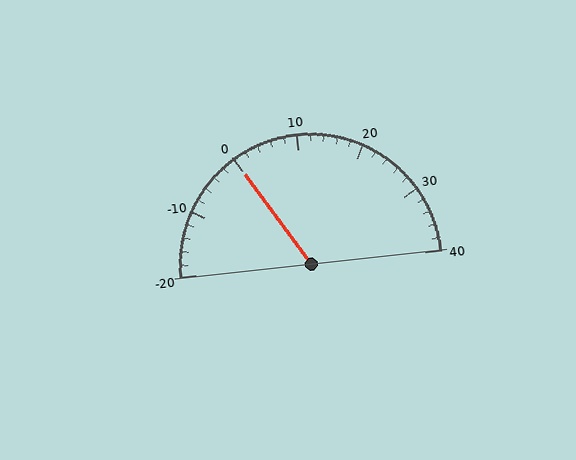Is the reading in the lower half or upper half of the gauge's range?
The reading is in the lower half of the range (-20 to 40).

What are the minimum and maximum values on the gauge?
The gauge ranges from -20 to 40.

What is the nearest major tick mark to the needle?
The nearest major tick mark is 0.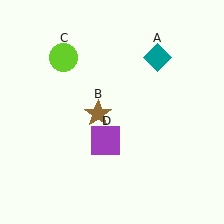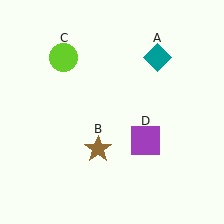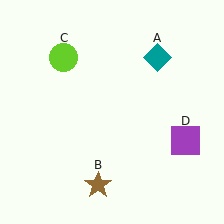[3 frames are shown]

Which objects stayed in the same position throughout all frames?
Teal diamond (object A) and lime circle (object C) remained stationary.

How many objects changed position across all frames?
2 objects changed position: brown star (object B), purple square (object D).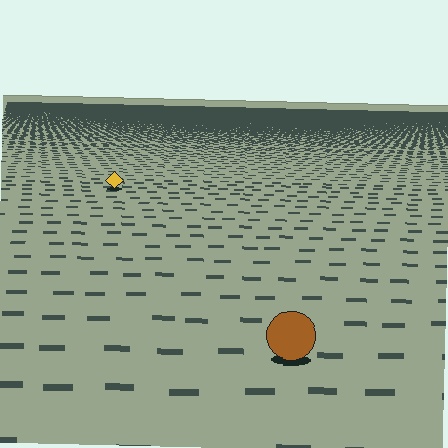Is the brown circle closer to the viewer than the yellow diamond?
Yes. The brown circle is closer — you can tell from the texture gradient: the ground texture is coarser near it.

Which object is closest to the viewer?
The brown circle is closest. The texture marks near it are larger and more spread out.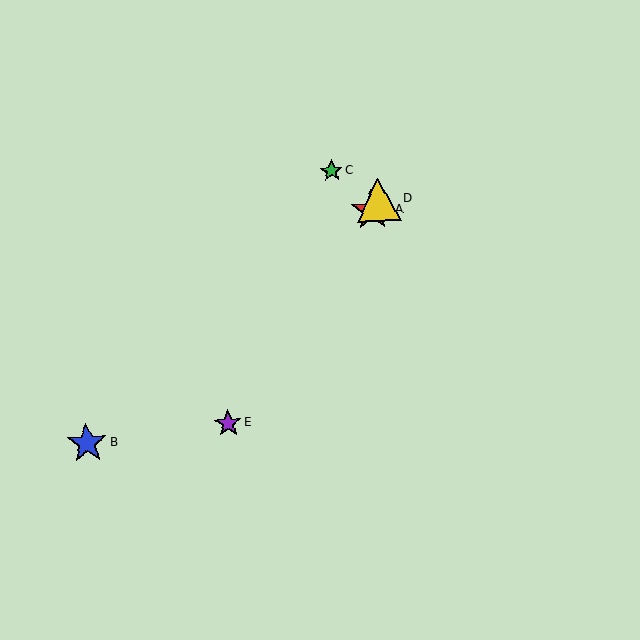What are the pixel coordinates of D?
Object D is at (378, 200).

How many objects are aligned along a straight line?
3 objects (A, D, E) are aligned along a straight line.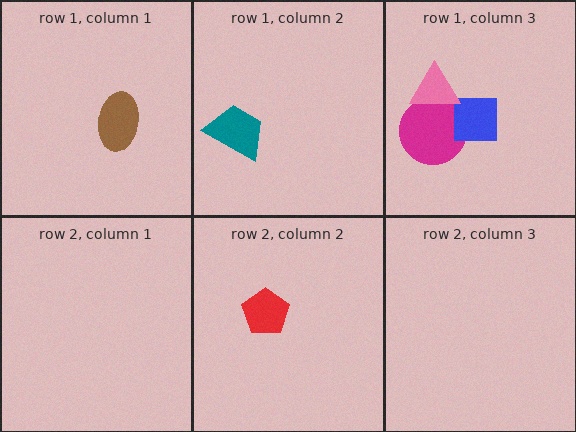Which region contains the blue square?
The row 1, column 3 region.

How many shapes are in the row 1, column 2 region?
1.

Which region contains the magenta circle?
The row 1, column 3 region.